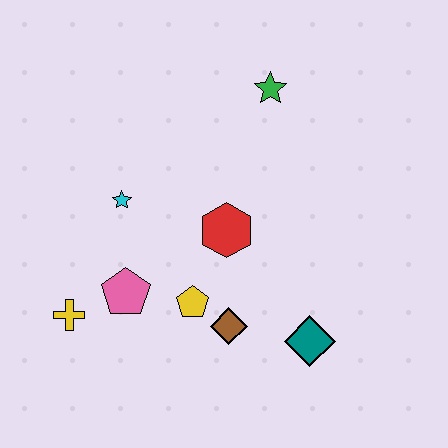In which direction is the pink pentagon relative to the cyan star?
The pink pentagon is below the cyan star.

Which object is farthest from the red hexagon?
The yellow cross is farthest from the red hexagon.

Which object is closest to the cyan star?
The pink pentagon is closest to the cyan star.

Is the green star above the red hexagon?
Yes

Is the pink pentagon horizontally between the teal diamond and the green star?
No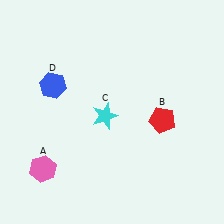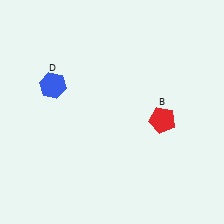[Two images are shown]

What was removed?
The pink hexagon (A), the cyan star (C) were removed in Image 2.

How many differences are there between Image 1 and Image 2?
There are 2 differences between the two images.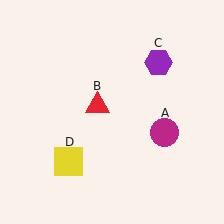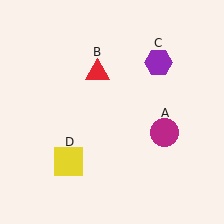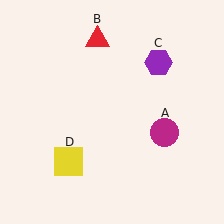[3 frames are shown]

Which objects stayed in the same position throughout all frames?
Magenta circle (object A) and purple hexagon (object C) and yellow square (object D) remained stationary.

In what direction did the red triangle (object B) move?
The red triangle (object B) moved up.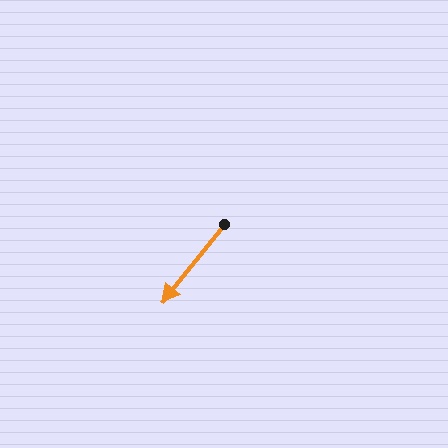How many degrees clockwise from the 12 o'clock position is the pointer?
Approximately 218 degrees.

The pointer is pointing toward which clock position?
Roughly 7 o'clock.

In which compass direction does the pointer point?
Southwest.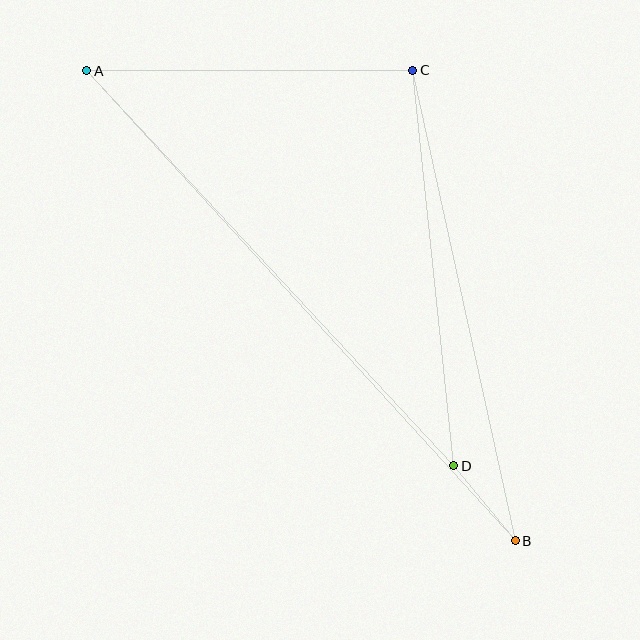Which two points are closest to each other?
Points B and D are closest to each other.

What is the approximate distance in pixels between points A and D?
The distance between A and D is approximately 539 pixels.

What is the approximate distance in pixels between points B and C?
The distance between B and C is approximately 482 pixels.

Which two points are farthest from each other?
Points A and B are farthest from each other.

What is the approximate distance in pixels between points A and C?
The distance between A and C is approximately 326 pixels.